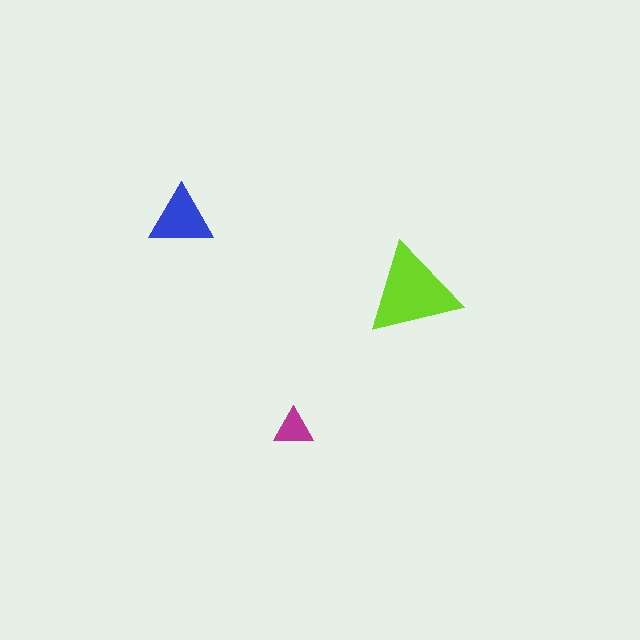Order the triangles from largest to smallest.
the lime one, the blue one, the magenta one.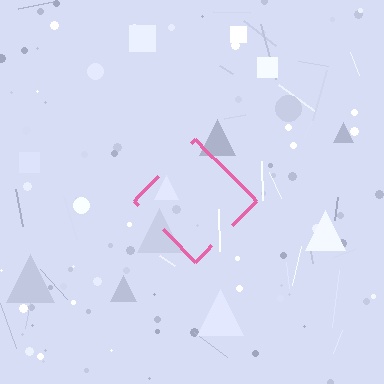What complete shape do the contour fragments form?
The contour fragments form a diamond.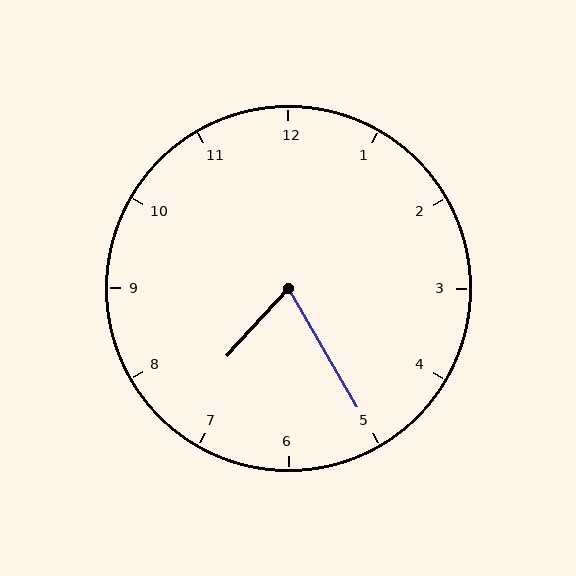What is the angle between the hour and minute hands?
Approximately 72 degrees.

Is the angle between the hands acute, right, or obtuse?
It is acute.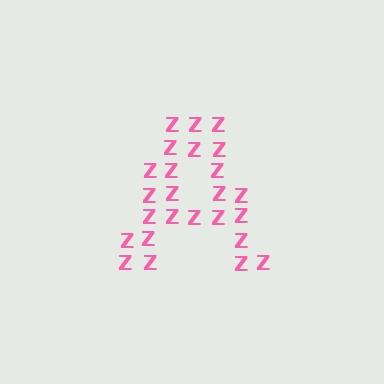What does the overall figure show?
The overall figure shows the letter A.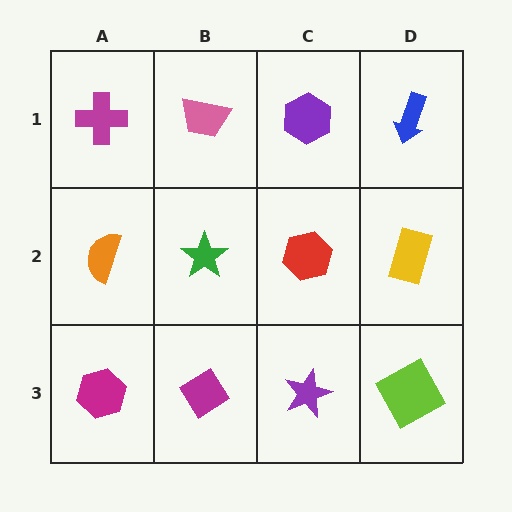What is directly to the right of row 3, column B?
A purple star.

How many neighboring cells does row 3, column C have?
3.